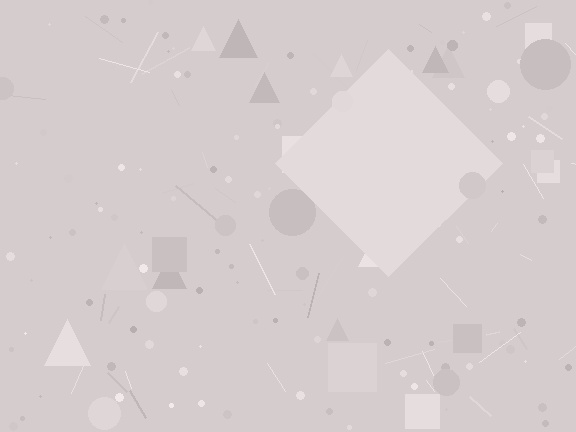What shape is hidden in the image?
A diamond is hidden in the image.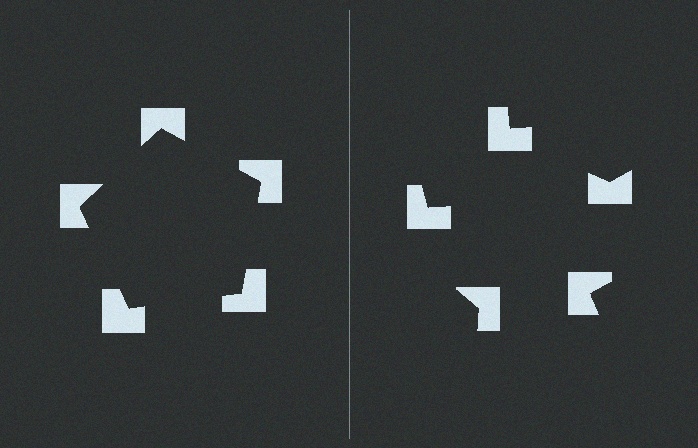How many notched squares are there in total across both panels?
10 — 5 on each side.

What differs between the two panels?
The notched squares are positioned identically on both sides; only the wedge orientations differ. On the left they align to a pentagon; on the right they are misaligned.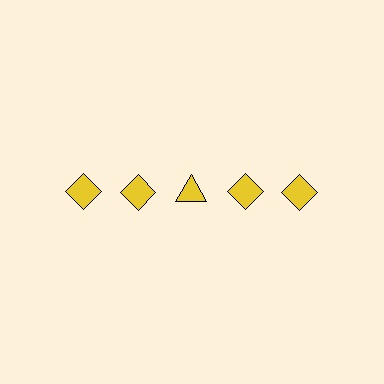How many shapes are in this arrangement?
There are 5 shapes arranged in a grid pattern.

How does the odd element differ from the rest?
It has a different shape: triangle instead of diamond.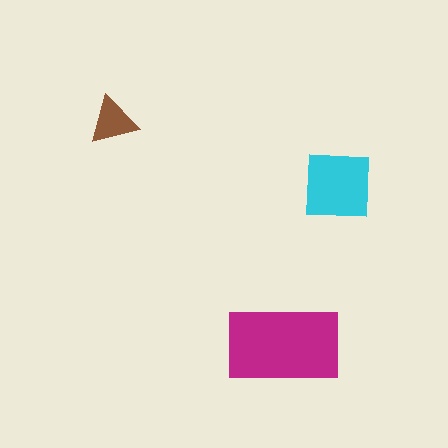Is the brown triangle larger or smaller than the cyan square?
Smaller.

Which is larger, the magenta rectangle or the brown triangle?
The magenta rectangle.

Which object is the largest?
The magenta rectangle.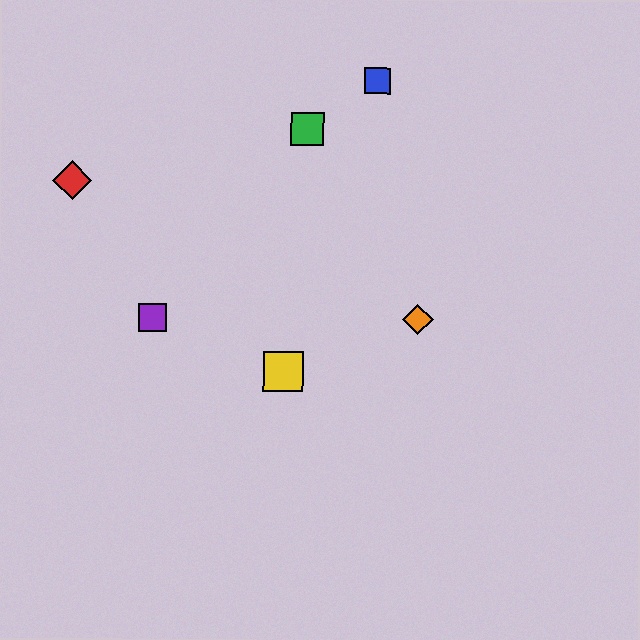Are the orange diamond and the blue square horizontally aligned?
No, the orange diamond is at y≈319 and the blue square is at y≈81.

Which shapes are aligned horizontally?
The purple square, the orange diamond are aligned horizontally.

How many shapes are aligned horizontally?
2 shapes (the purple square, the orange diamond) are aligned horizontally.